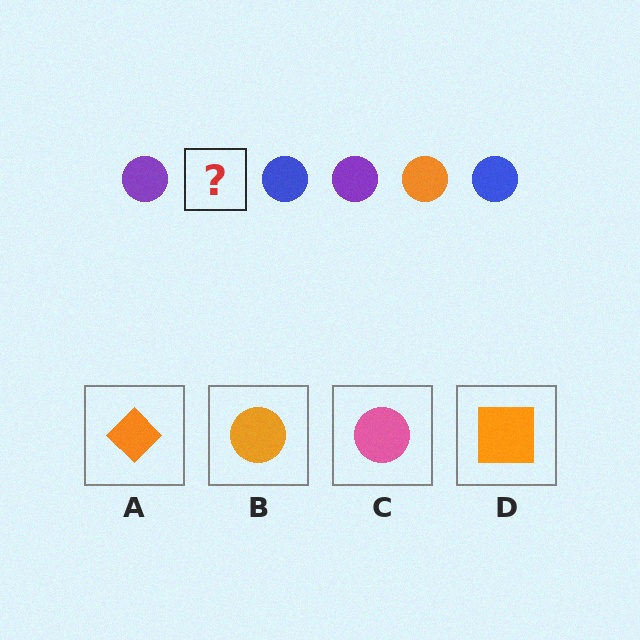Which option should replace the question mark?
Option B.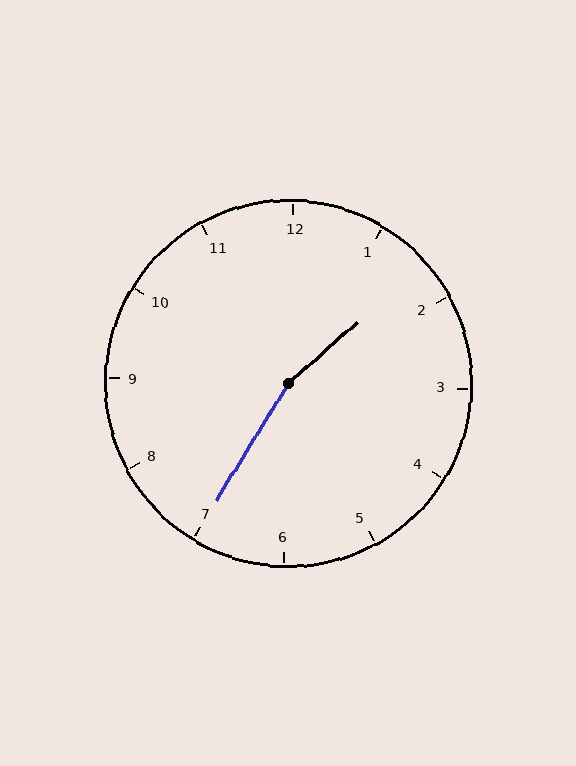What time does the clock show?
1:35.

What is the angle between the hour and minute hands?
Approximately 162 degrees.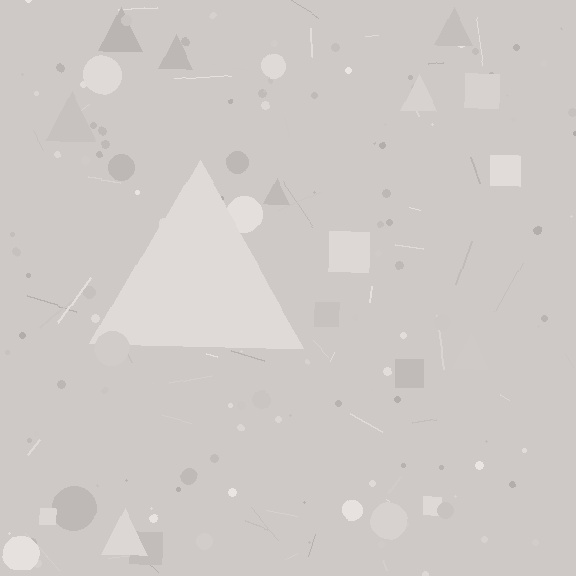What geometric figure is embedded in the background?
A triangle is embedded in the background.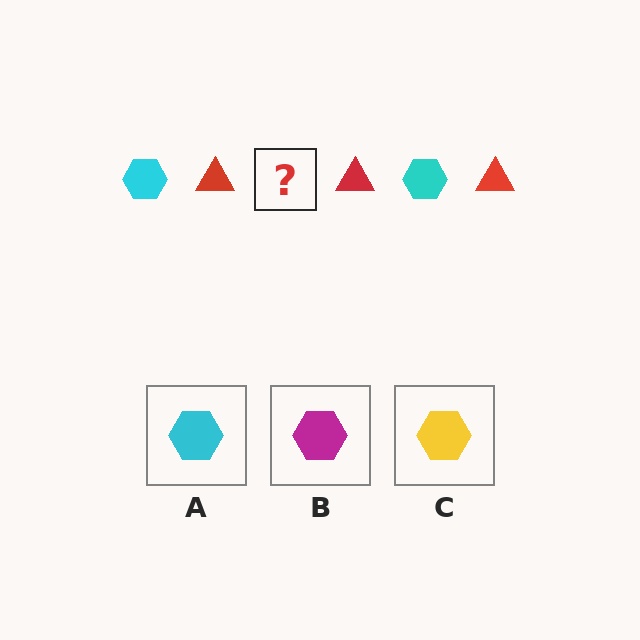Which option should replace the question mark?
Option A.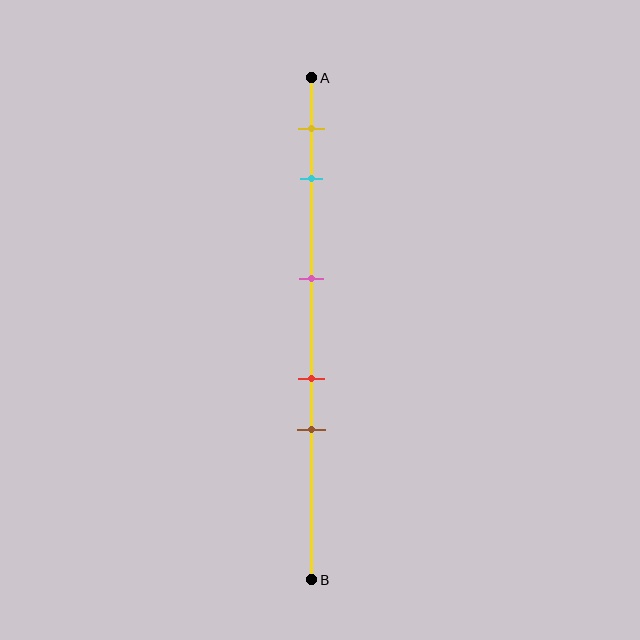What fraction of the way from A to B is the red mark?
The red mark is approximately 60% (0.6) of the way from A to B.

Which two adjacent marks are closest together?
The red and brown marks are the closest adjacent pair.